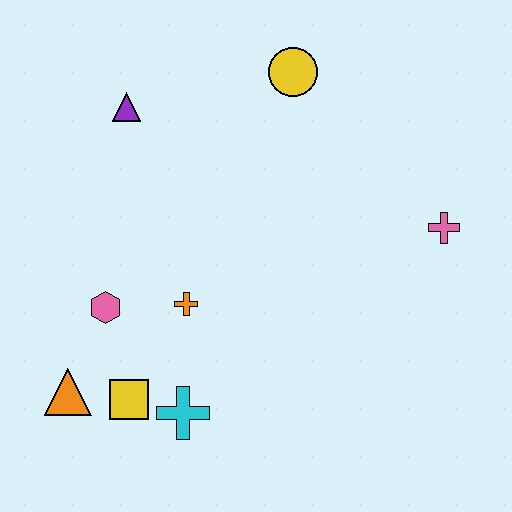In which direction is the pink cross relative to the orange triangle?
The pink cross is to the right of the orange triangle.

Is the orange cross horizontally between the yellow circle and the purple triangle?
Yes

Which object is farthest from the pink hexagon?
The pink cross is farthest from the pink hexagon.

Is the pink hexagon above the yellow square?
Yes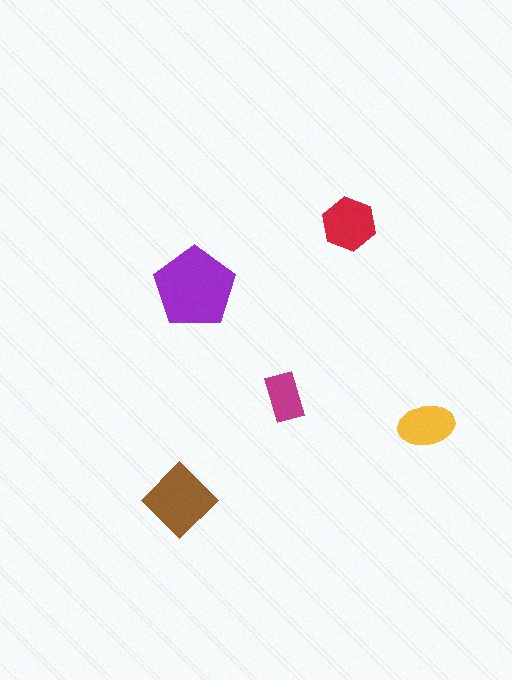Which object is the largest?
The purple pentagon.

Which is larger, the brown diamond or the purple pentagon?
The purple pentagon.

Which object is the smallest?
The magenta rectangle.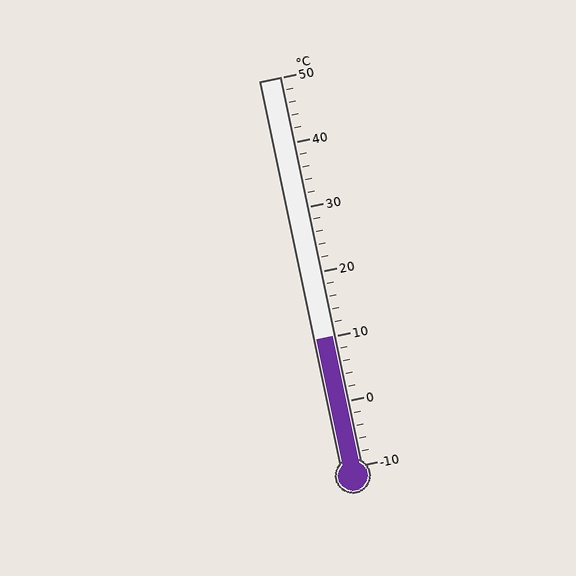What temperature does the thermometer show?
The thermometer shows approximately 10°C.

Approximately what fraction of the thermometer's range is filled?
The thermometer is filled to approximately 35% of its range.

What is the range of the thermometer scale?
The thermometer scale ranges from -10°C to 50°C.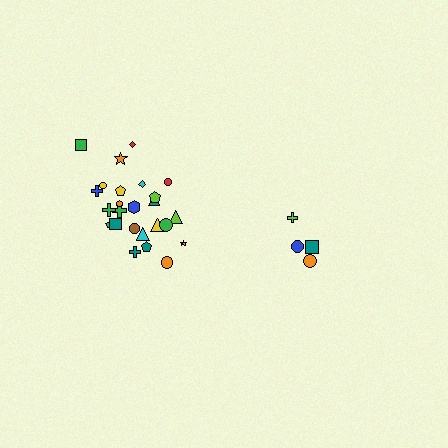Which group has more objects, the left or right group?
The left group.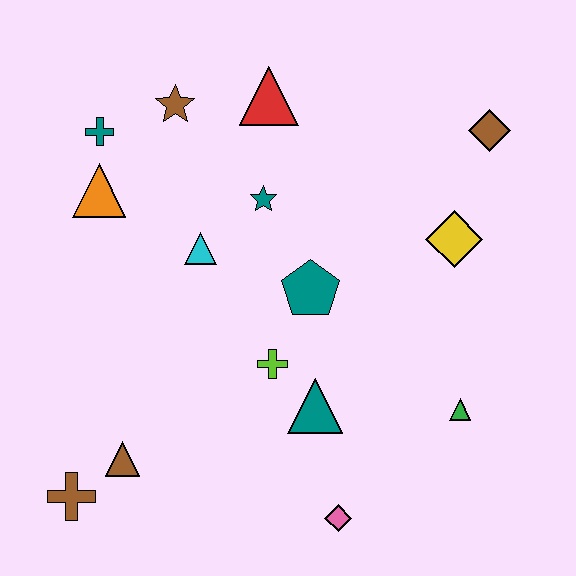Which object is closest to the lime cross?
The teal triangle is closest to the lime cross.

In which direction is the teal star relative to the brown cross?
The teal star is above the brown cross.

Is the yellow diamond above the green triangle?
Yes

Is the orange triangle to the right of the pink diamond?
No